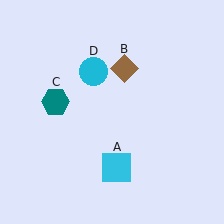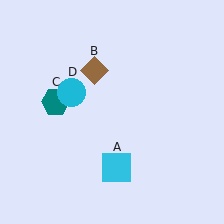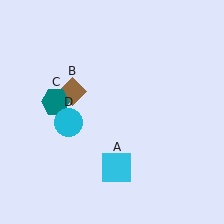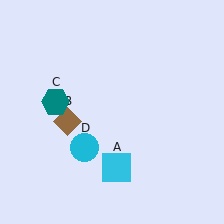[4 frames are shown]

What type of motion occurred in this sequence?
The brown diamond (object B), cyan circle (object D) rotated counterclockwise around the center of the scene.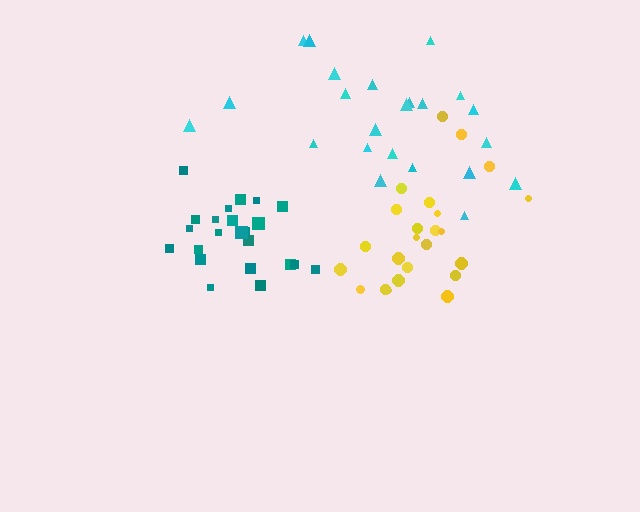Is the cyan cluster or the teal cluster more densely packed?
Teal.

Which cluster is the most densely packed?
Teal.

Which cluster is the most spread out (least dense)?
Cyan.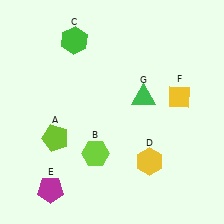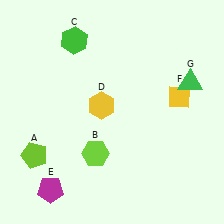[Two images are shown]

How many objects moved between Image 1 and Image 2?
3 objects moved between the two images.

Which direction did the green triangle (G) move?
The green triangle (G) moved right.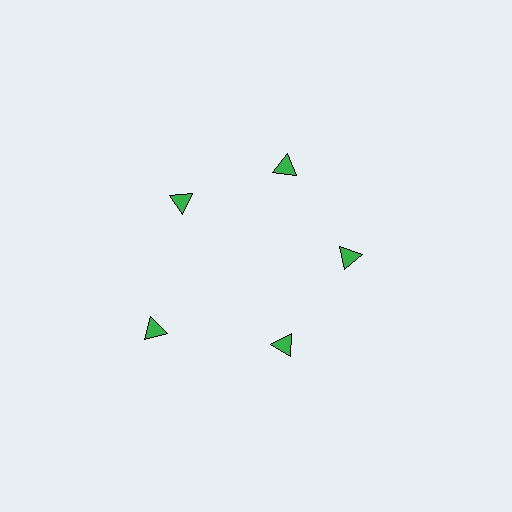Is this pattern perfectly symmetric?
No. The 5 green triangles are arranged in a ring, but one element near the 8 o'clock position is pushed outward from the center, breaking the 5-fold rotational symmetry.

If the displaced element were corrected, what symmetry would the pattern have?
It would have 5-fold rotational symmetry — the pattern would map onto itself every 72 degrees.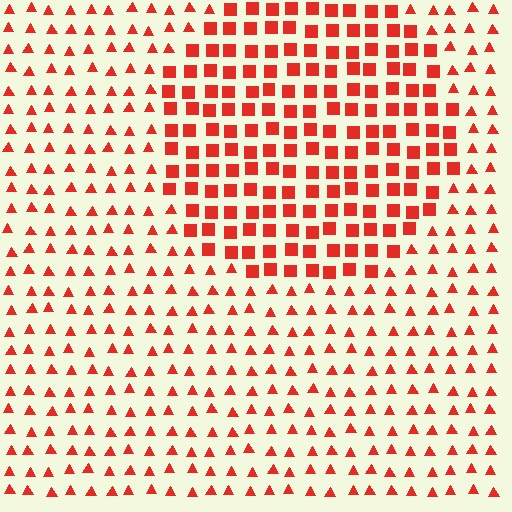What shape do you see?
I see a circle.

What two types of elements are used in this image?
The image uses squares inside the circle region and triangles outside it.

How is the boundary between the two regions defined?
The boundary is defined by a change in element shape: squares inside vs. triangles outside. All elements share the same color and spacing.